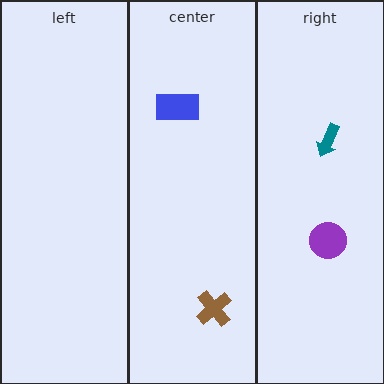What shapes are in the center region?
The brown cross, the blue rectangle.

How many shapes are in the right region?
2.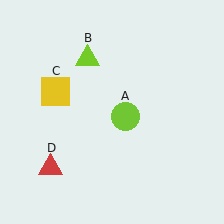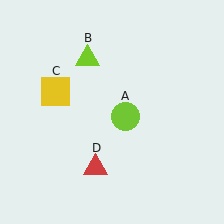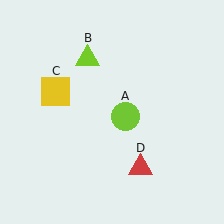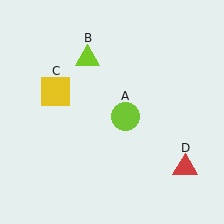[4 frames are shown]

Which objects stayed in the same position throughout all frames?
Lime circle (object A) and lime triangle (object B) and yellow square (object C) remained stationary.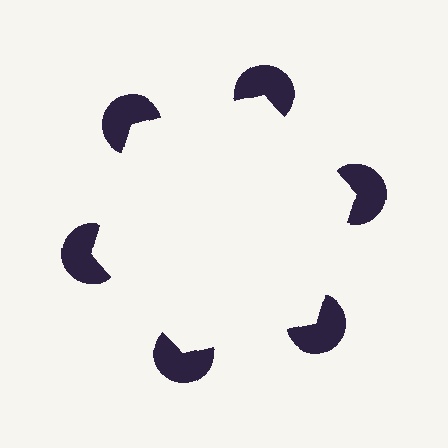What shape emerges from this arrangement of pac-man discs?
An illusory hexagon — its edges are inferred from the aligned wedge cuts in the pac-man discs, not physically drawn.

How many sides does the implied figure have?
6 sides.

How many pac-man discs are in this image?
There are 6 — one at each vertex of the illusory hexagon.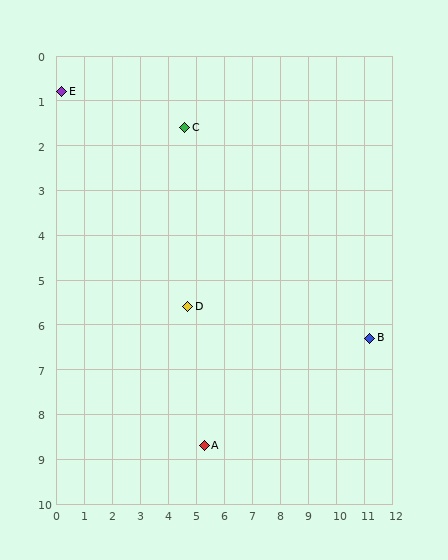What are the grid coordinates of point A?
Point A is at approximately (5.3, 8.7).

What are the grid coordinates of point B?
Point B is at approximately (11.2, 6.3).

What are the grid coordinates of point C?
Point C is at approximately (4.6, 1.6).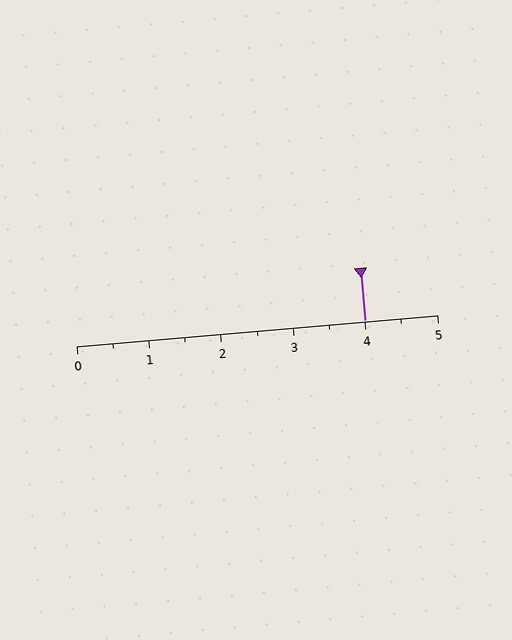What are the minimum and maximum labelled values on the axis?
The axis runs from 0 to 5.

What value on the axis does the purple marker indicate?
The marker indicates approximately 4.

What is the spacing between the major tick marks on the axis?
The major ticks are spaced 1 apart.